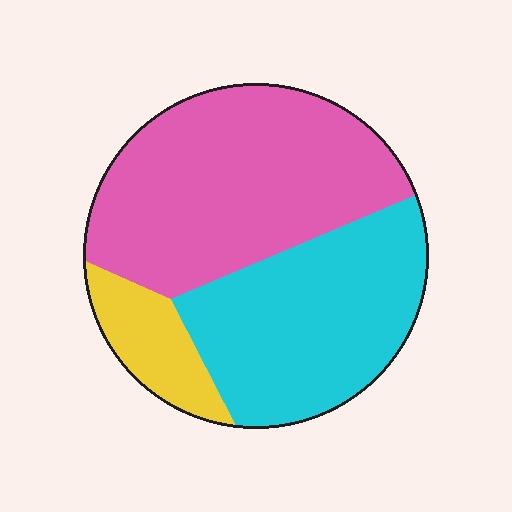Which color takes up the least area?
Yellow, at roughly 10%.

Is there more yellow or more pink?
Pink.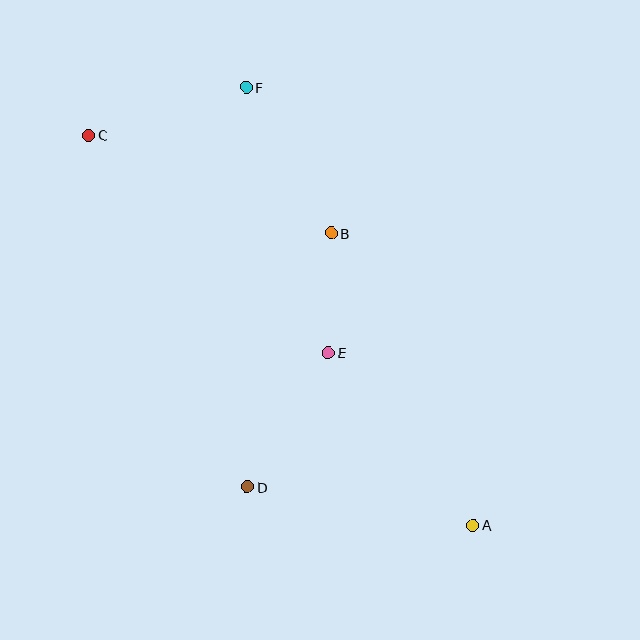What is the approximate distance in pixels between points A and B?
The distance between A and B is approximately 325 pixels.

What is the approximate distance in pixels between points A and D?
The distance between A and D is approximately 229 pixels.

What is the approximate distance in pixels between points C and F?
The distance between C and F is approximately 165 pixels.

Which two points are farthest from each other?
Points A and C are farthest from each other.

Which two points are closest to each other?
Points B and E are closest to each other.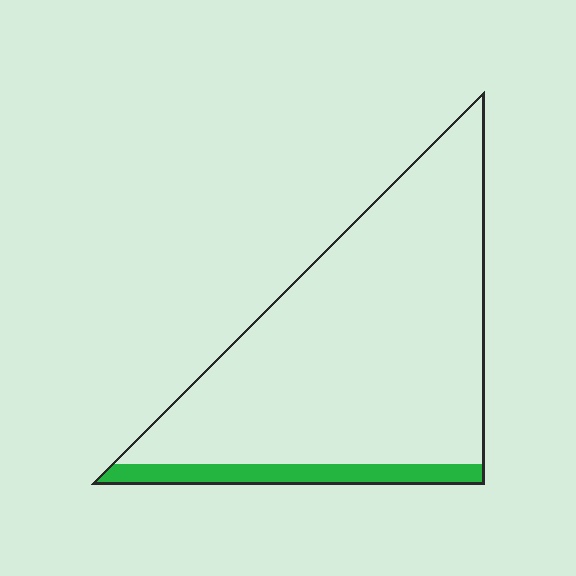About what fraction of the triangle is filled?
About one tenth (1/10).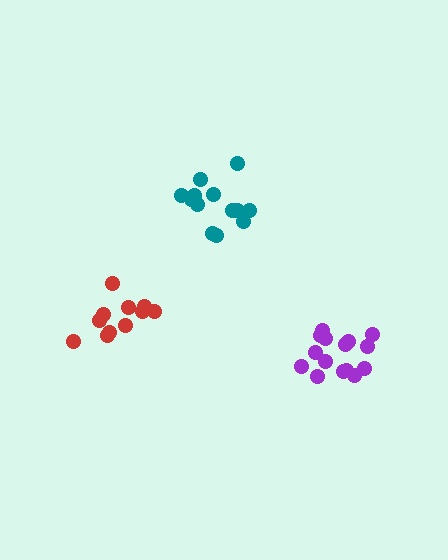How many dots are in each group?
Group 1: 11 dots, Group 2: 13 dots, Group 3: 15 dots (39 total).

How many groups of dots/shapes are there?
There are 3 groups.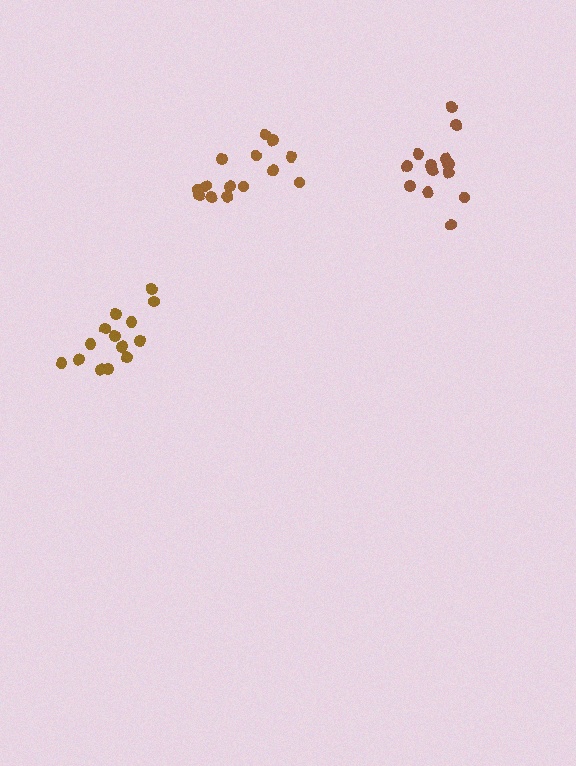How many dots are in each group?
Group 1: 14 dots, Group 2: 14 dots, Group 3: 14 dots (42 total).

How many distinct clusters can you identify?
There are 3 distinct clusters.